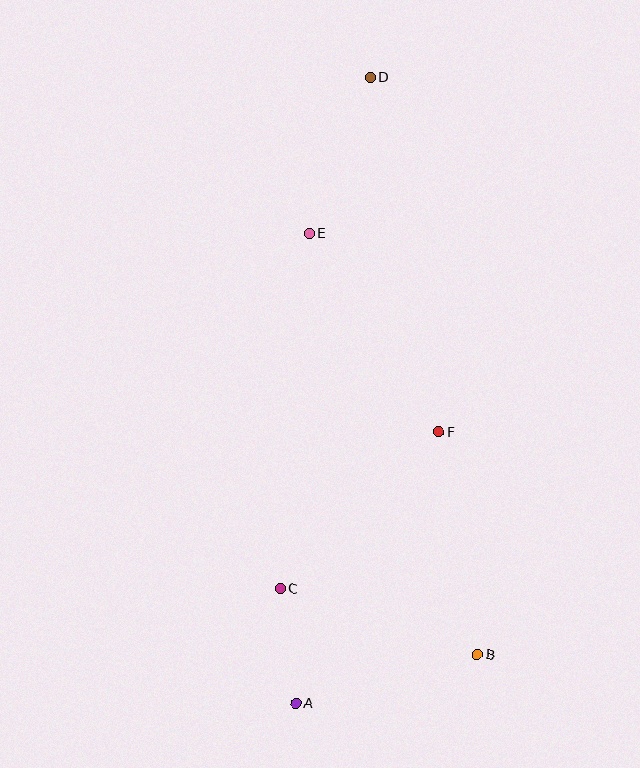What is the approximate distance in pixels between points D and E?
The distance between D and E is approximately 168 pixels.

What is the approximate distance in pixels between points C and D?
The distance between C and D is approximately 519 pixels.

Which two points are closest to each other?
Points A and C are closest to each other.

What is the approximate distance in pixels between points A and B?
The distance between A and B is approximately 188 pixels.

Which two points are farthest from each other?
Points A and D are farthest from each other.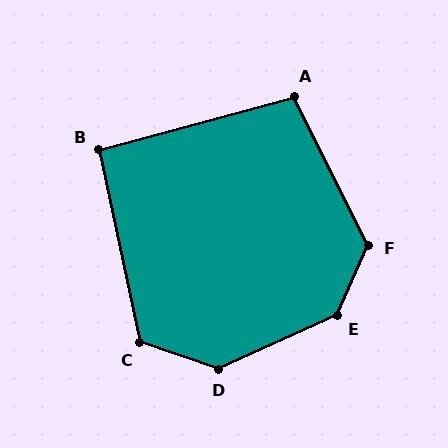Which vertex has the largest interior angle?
E, at approximately 138 degrees.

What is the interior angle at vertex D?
Approximately 137 degrees (obtuse).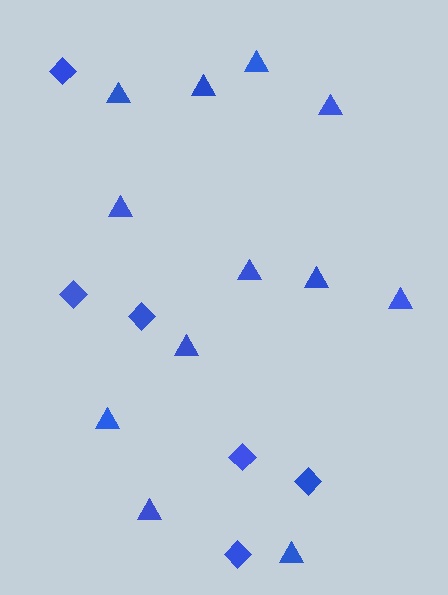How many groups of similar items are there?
There are 2 groups: one group of diamonds (6) and one group of triangles (12).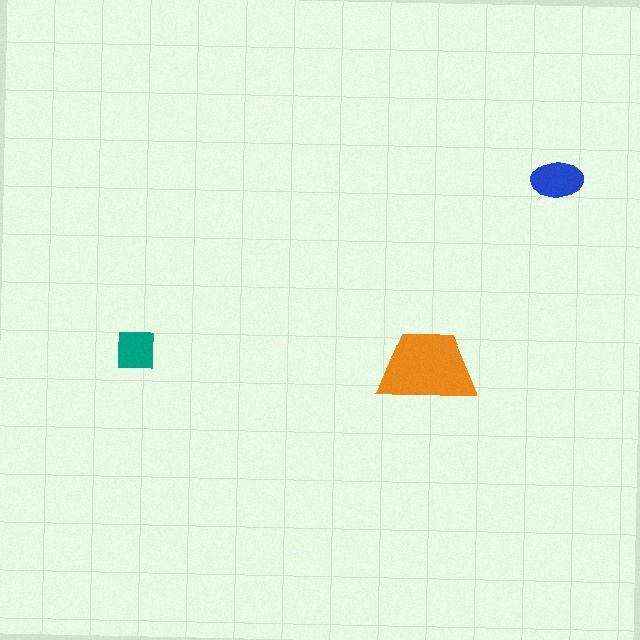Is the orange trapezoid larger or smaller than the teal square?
Larger.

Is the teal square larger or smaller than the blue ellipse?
Smaller.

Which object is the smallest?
The teal square.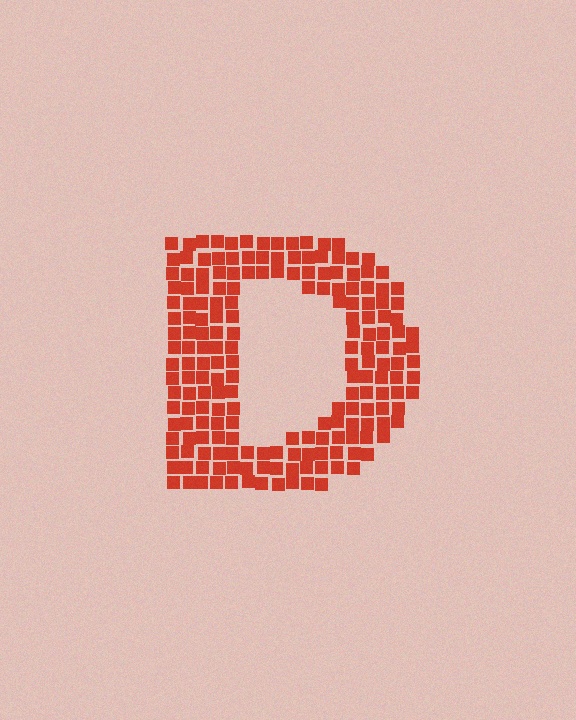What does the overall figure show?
The overall figure shows the letter D.